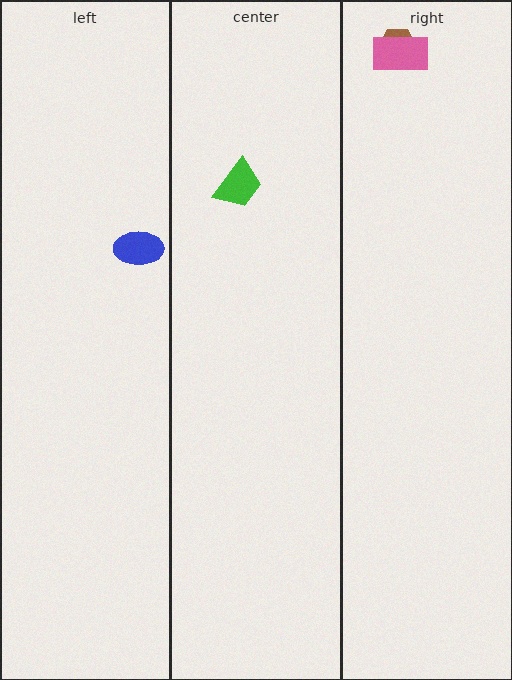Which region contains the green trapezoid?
The center region.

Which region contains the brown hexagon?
The right region.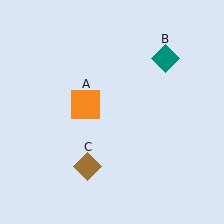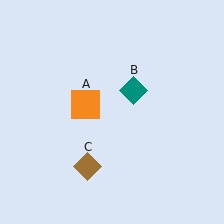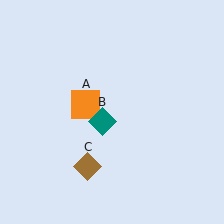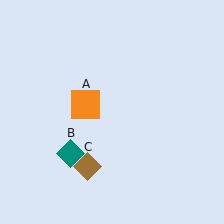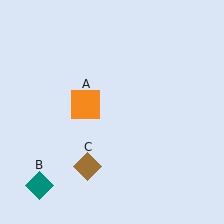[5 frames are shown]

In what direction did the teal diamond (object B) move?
The teal diamond (object B) moved down and to the left.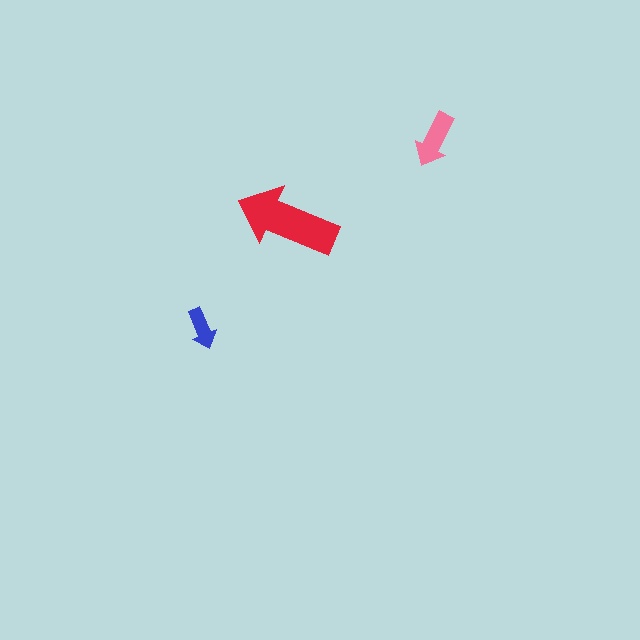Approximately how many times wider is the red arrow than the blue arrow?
About 2.5 times wider.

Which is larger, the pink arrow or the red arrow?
The red one.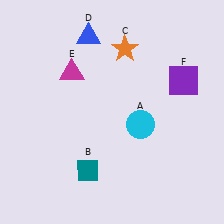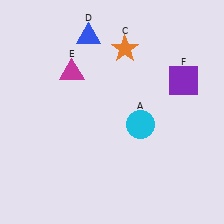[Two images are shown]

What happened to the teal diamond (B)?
The teal diamond (B) was removed in Image 2. It was in the bottom-left area of Image 1.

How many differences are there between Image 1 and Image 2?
There is 1 difference between the two images.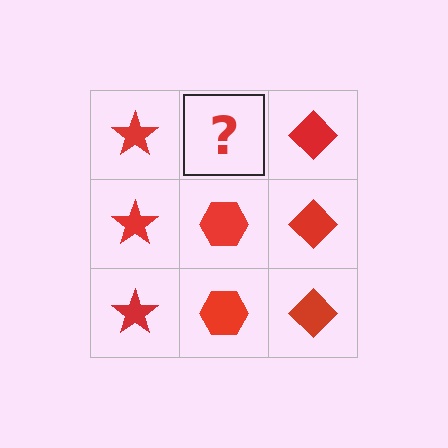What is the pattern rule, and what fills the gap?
The rule is that each column has a consistent shape. The gap should be filled with a red hexagon.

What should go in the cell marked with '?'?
The missing cell should contain a red hexagon.